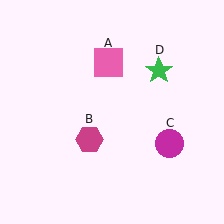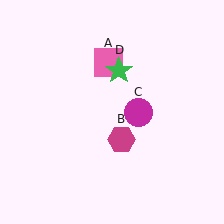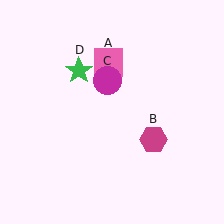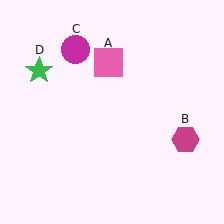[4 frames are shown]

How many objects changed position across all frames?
3 objects changed position: magenta hexagon (object B), magenta circle (object C), green star (object D).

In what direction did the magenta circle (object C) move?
The magenta circle (object C) moved up and to the left.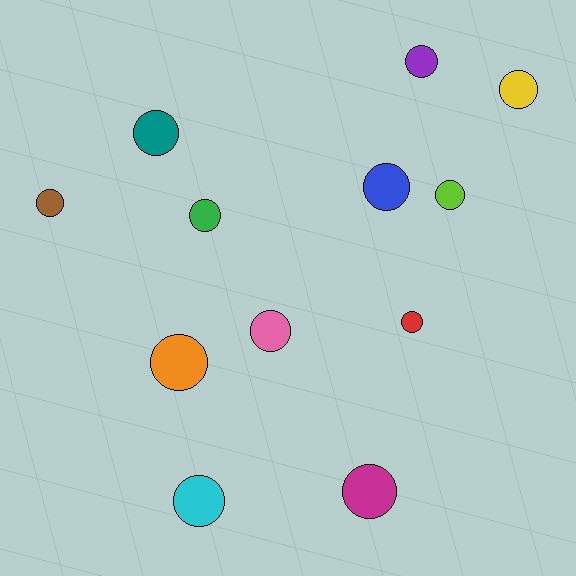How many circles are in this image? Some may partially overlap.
There are 12 circles.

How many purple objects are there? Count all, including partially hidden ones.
There is 1 purple object.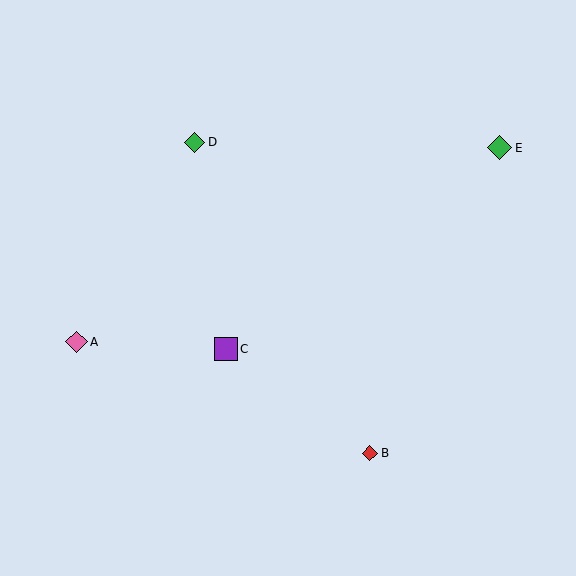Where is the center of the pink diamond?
The center of the pink diamond is at (77, 342).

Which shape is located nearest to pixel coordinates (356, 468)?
The red diamond (labeled B) at (370, 453) is nearest to that location.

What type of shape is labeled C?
Shape C is a purple square.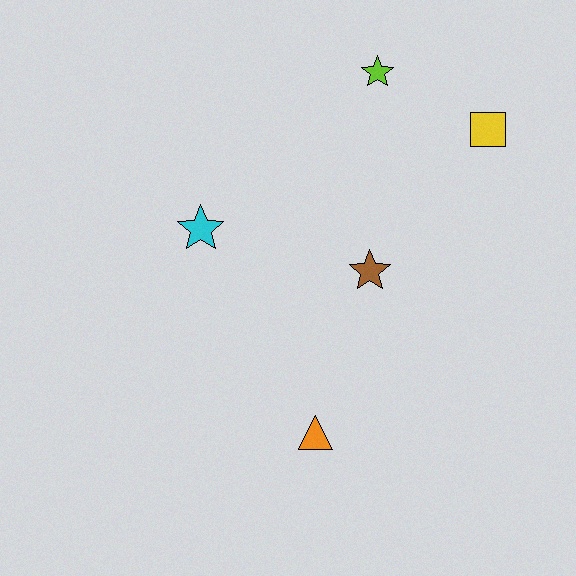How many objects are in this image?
There are 5 objects.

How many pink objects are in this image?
There are no pink objects.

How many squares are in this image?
There is 1 square.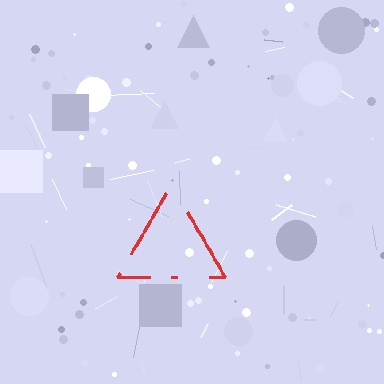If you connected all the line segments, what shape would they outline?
They would outline a triangle.